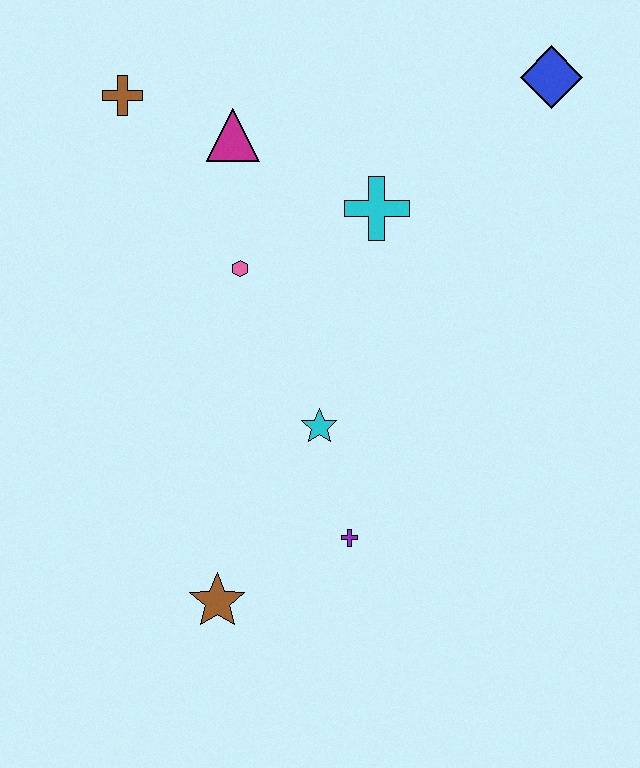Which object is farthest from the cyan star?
The blue diamond is farthest from the cyan star.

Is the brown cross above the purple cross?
Yes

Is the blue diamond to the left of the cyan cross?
No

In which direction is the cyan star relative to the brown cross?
The cyan star is below the brown cross.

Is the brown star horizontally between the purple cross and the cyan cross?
No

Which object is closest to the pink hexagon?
The magenta triangle is closest to the pink hexagon.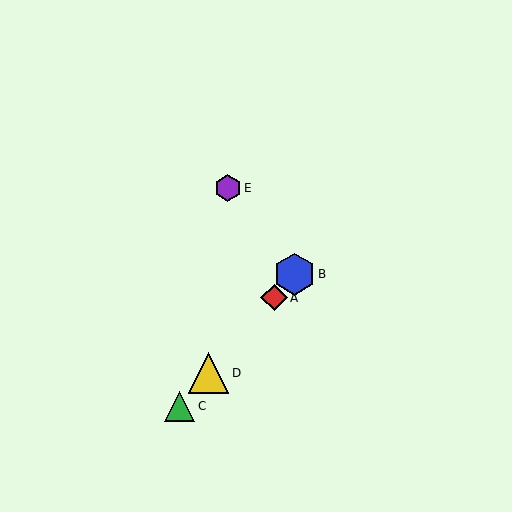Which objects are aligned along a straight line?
Objects A, B, C, D are aligned along a straight line.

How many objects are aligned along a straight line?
4 objects (A, B, C, D) are aligned along a straight line.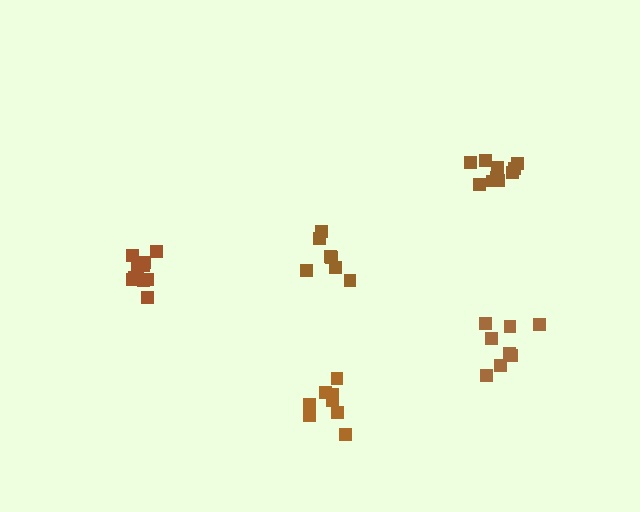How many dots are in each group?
Group 1: 11 dots, Group 2: 7 dots, Group 3: 8 dots, Group 4: 11 dots, Group 5: 8 dots (45 total).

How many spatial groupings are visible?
There are 5 spatial groupings.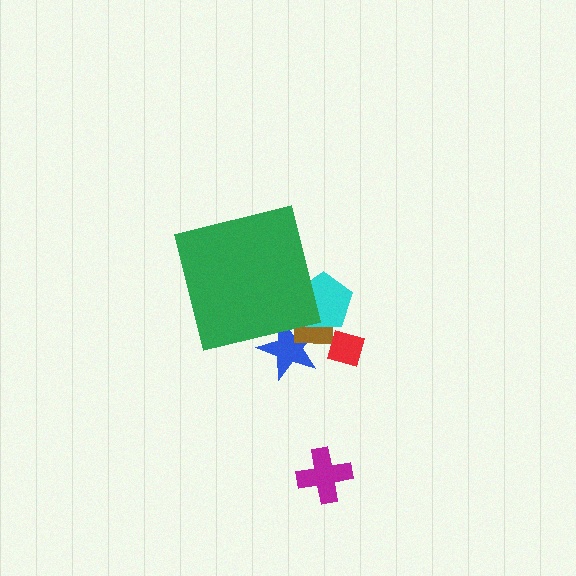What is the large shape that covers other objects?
A green square.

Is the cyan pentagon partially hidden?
Yes, the cyan pentagon is partially hidden behind the green square.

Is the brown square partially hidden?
Yes, the brown square is partially hidden behind the green square.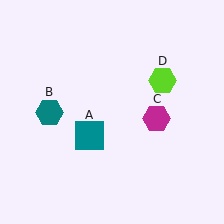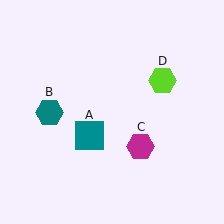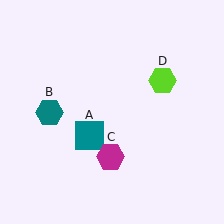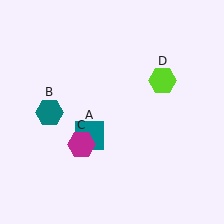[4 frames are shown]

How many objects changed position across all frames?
1 object changed position: magenta hexagon (object C).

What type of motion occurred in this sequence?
The magenta hexagon (object C) rotated clockwise around the center of the scene.